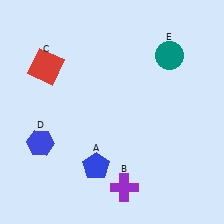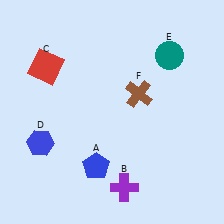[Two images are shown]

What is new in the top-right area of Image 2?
A brown cross (F) was added in the top-right area of Image 2.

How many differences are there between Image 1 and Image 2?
There is 1 difference between the two images.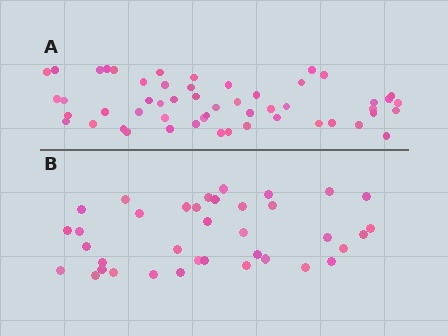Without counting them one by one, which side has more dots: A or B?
Region A (the top region) has more dots.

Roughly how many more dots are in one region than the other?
Region A has approximately 15 more dots than region B.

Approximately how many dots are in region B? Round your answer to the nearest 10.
About 40 dots. (The exact count is 37, which rounds to 40.)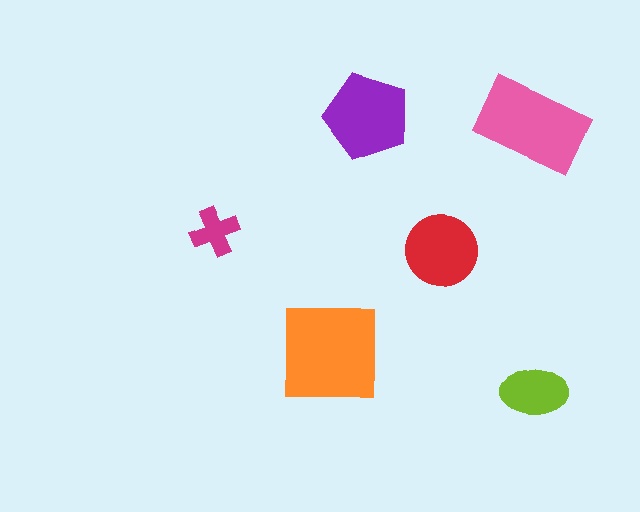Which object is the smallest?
The magenta cross.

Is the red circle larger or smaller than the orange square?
Smaller.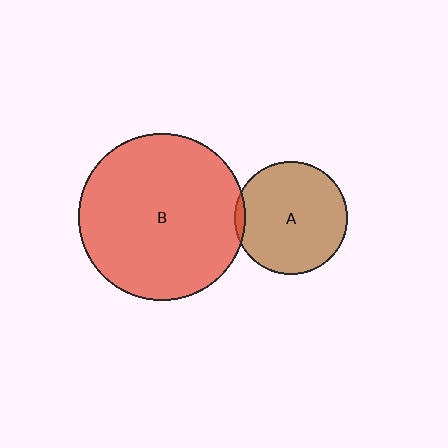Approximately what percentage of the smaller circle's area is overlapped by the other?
Approximately 5%.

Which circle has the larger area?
Circle B (red).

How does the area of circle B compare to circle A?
Approximately 2.2 times.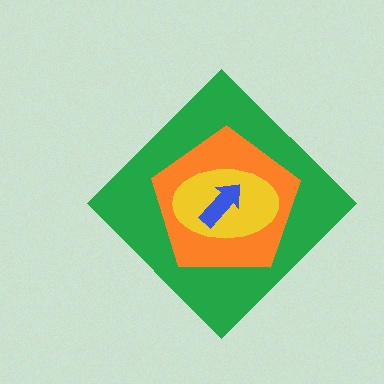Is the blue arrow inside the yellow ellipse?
Yes.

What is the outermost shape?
The green diamond.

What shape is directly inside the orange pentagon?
The yellow ellipse.